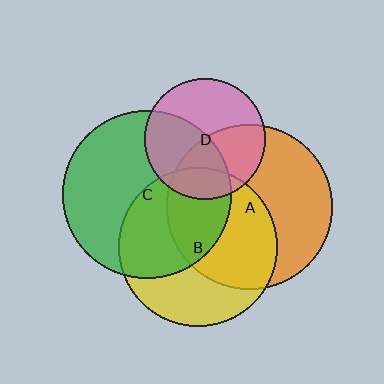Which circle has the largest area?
Circle C (green).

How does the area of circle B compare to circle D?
Approximately 1.7 times.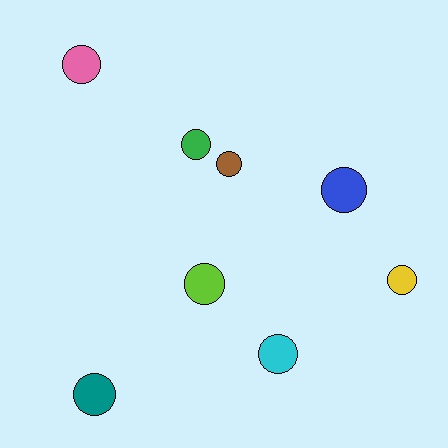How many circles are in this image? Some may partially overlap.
There are 8 circles.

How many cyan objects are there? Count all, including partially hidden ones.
There is 1 cyan object.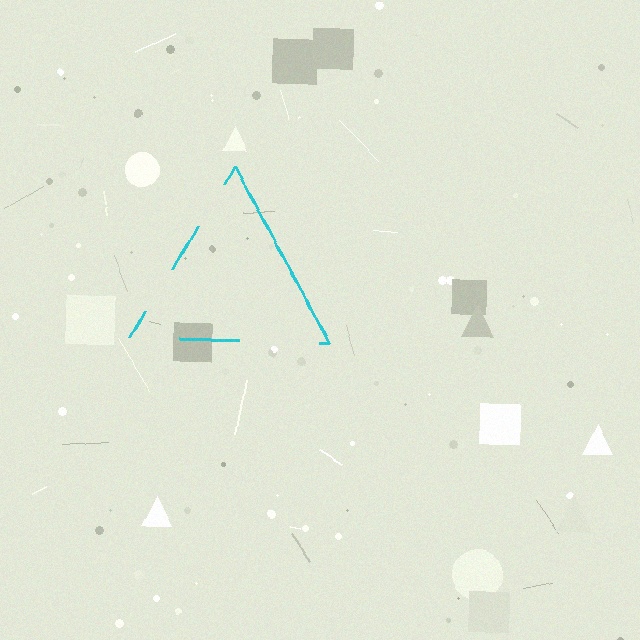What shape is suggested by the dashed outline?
The dashed outline suggests a triangle.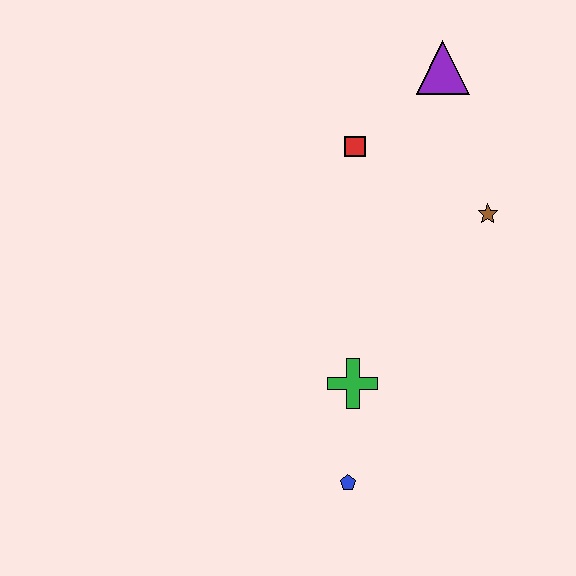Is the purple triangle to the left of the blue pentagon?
No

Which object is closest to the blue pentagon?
The green cross is closest to the blue pentagon.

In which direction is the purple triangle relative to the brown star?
The purple triangle is above the brown star.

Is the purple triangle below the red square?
No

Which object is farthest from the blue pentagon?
The purple triangle is farthest from the blue pentagon.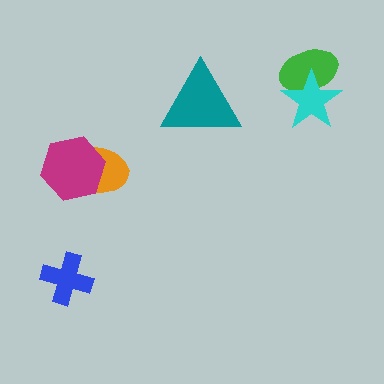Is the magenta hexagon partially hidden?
No, no other shape covers it.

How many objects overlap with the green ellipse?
1 object overlaps with the green ellipse.